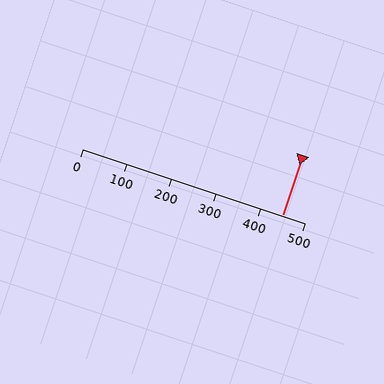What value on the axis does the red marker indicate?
The marker indicates approximately 450.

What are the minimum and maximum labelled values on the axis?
The axis runs from 0 to 500.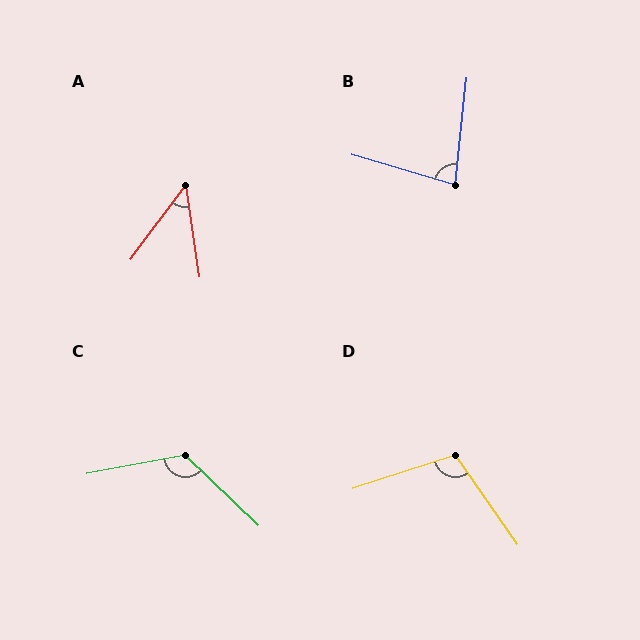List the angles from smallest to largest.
A (45°), B (80°), D (106°), C (125°).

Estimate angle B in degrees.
Approximately 80 degrees.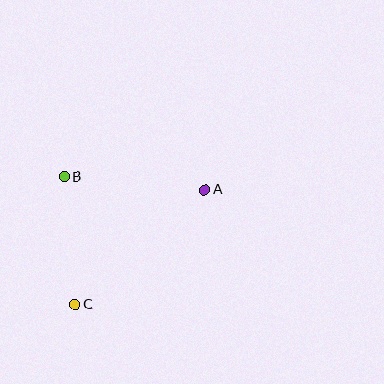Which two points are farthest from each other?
Points A and C are farthest from each other.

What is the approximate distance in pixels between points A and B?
The distance between A and B is approximately 141 pixels.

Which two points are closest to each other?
Points B and C are closest to each other.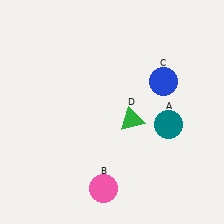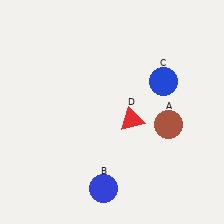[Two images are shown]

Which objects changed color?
A changed from teal to brown. B changed from pink to blue. D changed from green to red.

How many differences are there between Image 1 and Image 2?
There are 3 differences between the two images.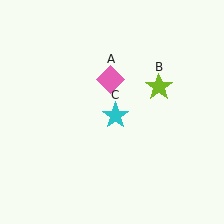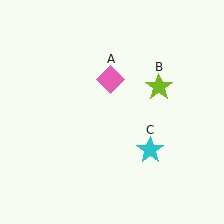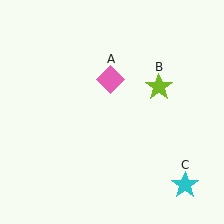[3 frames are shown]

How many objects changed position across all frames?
1 object changed position: cyan star (object C).